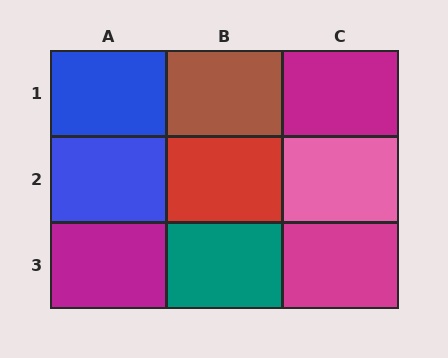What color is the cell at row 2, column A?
Blue.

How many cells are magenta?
3 cells are magenta.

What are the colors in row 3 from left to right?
Magenta, teal, magenta.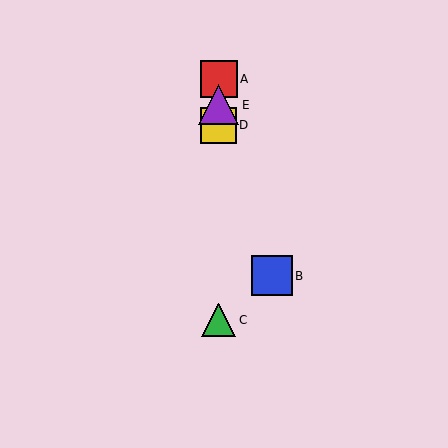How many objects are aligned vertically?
4 objects (A, C, D, E) are aligned vertically.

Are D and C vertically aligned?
Yes, both are at x≈219.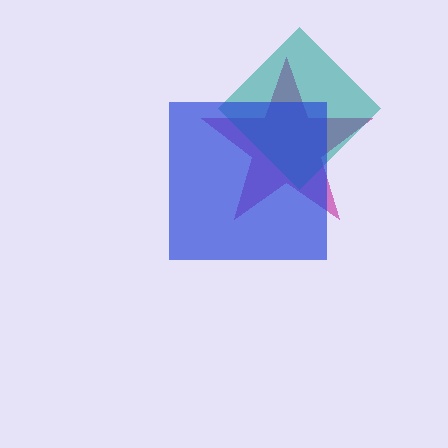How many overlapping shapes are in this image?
There are 3 overlapping shapes in the image.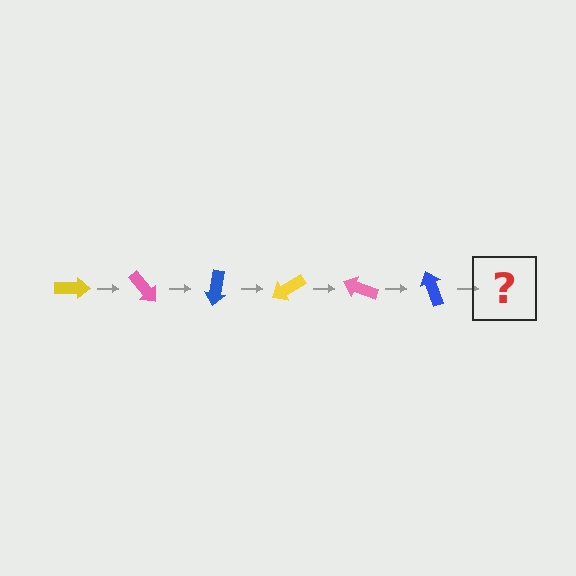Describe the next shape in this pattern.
It should be a yellow arrow, rotated 300 degrees from the start.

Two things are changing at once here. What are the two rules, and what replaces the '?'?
The two rules are that it rotates 50 degrees each step and the color cycles through yellow, pink, and blue. The '?' should be a yellow arrow, rotated 300 degrees from the start.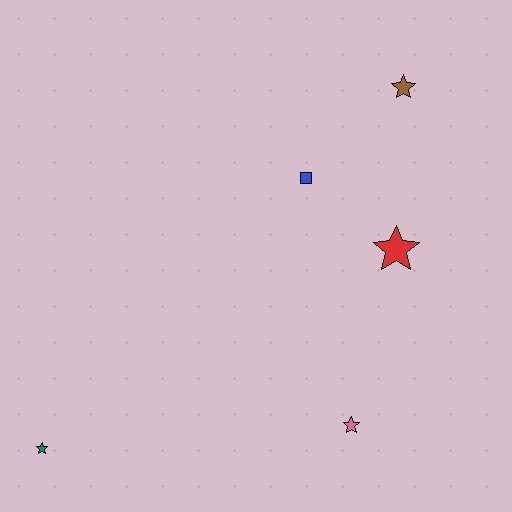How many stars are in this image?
There are 4 stars.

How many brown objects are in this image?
There is 1 brown object.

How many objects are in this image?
There are 5 objects.